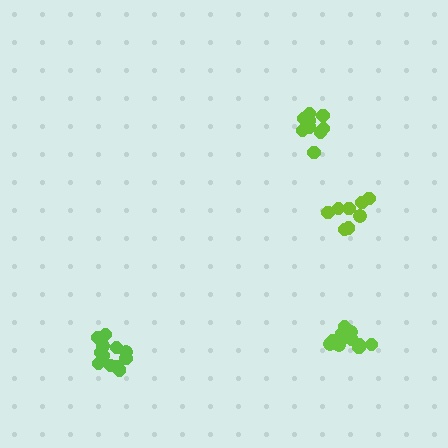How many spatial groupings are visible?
There are 4 spatial groupings.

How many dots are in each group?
Group 1: 13 dots, Group 2: 12 dots, Group 3: 8 dots, Group 4: 10 dots (43 total).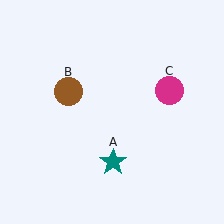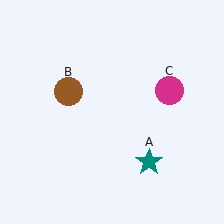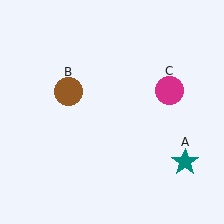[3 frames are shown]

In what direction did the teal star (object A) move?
The teal star (object A) moved right.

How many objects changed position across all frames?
1 object changed position: teal star (object A).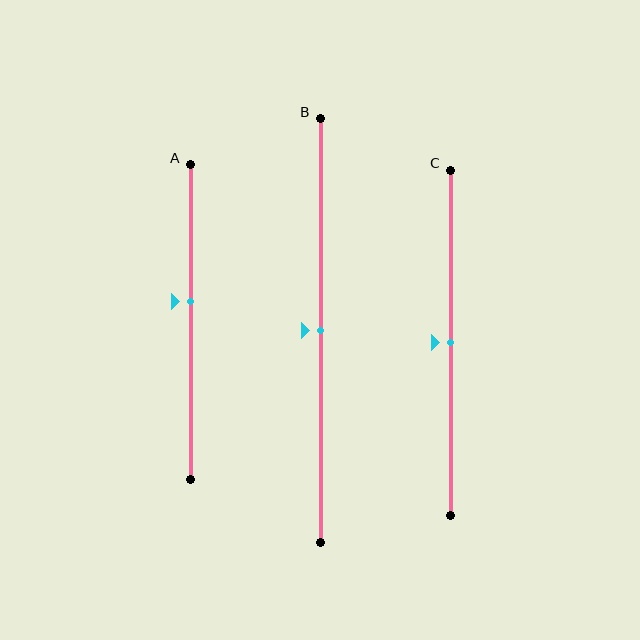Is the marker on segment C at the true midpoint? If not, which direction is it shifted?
Yes, the marker on segment C is at the true midpoint.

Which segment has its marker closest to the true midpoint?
Segment B has its marker closest to the true midpoint.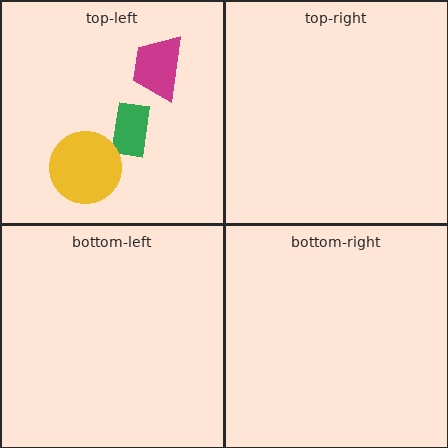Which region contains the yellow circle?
The top-left region.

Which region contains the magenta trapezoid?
The top-left region.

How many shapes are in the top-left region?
3.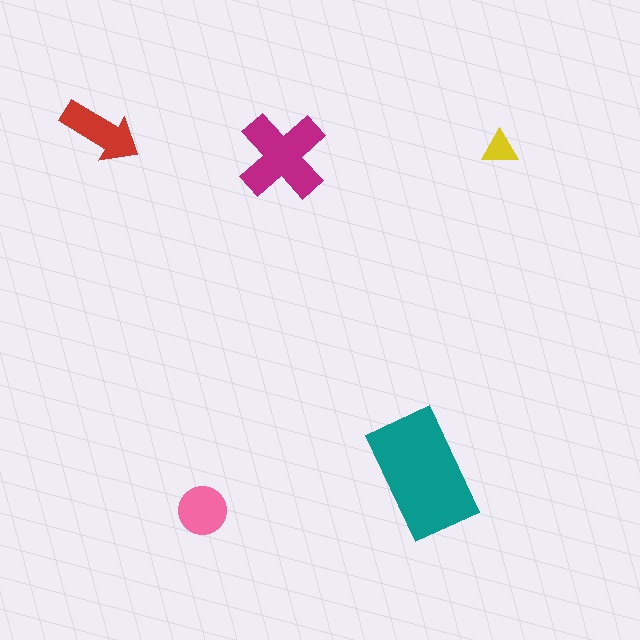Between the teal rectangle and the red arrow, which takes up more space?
The teal rectangle.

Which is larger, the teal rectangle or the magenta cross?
The teal rectangle.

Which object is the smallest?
The yellow triangle.